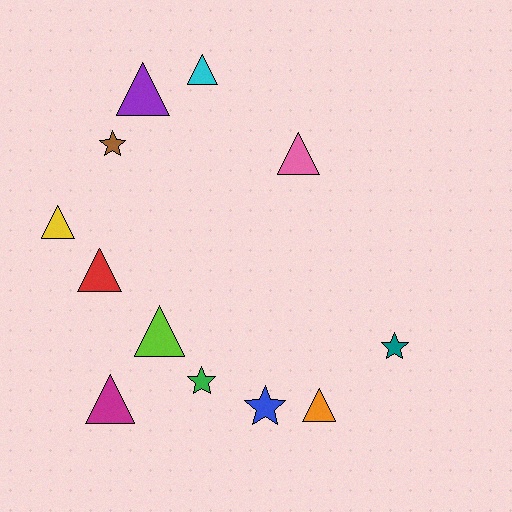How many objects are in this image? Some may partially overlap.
There are 12 objects.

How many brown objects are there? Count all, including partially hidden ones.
There is 1 brown object.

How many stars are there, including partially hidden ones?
There are 4 stars.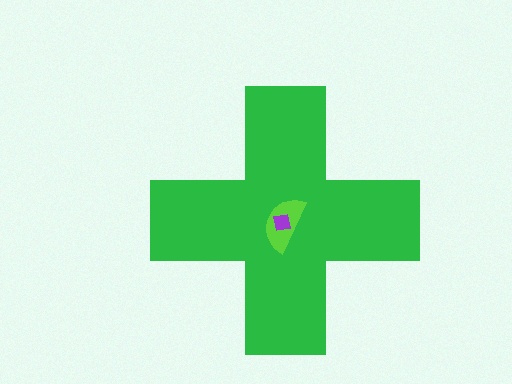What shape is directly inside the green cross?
The lime semicircle.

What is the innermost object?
The purple square.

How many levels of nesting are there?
3.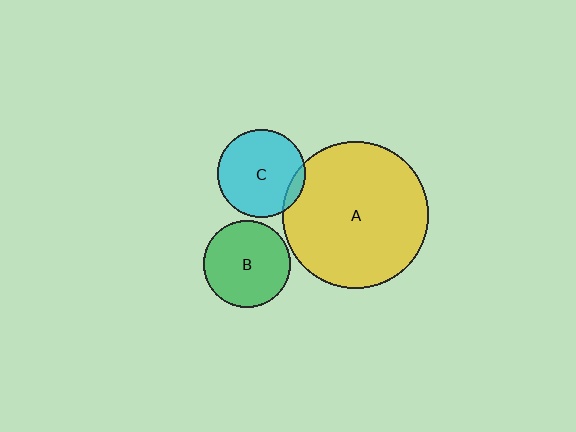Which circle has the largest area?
Circle A (yellow).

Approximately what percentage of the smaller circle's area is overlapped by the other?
Approximately 10%.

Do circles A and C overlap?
Yes.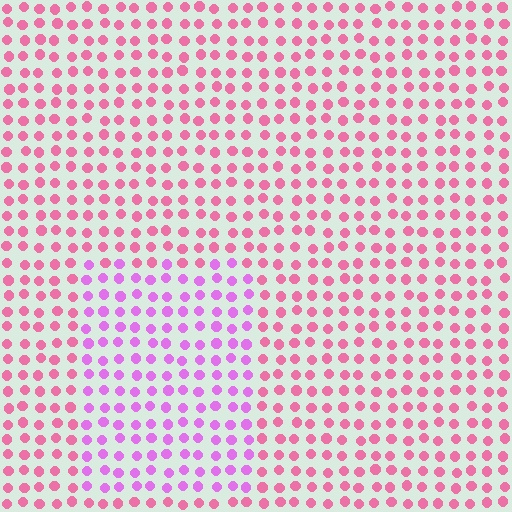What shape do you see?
I see a rectangle.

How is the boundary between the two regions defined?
The boundary is defined purely by a slight shift in hue (about 39 degrees). Spacing, size, and orientation are identical on both sides.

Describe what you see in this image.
The image is filled with small pink elements in a uniform arrangement. A rectangle-shaped region is visible where the elements are tinted to a slightly different hue, forming a subtle color boundary.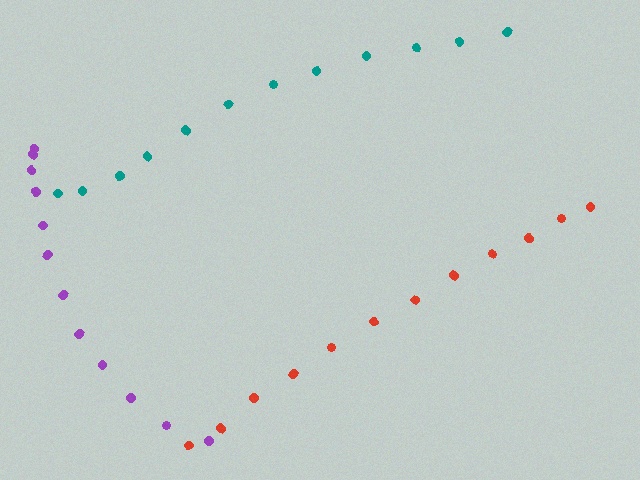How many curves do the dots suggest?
There are 3 distinct paths.